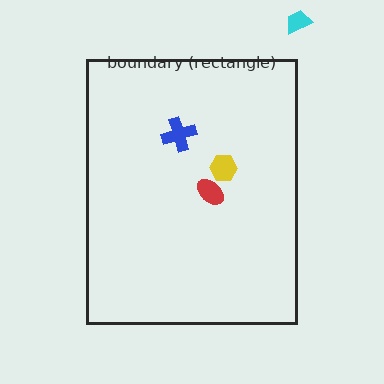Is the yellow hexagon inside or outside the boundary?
Inside.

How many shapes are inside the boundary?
3 inside, 1 outside.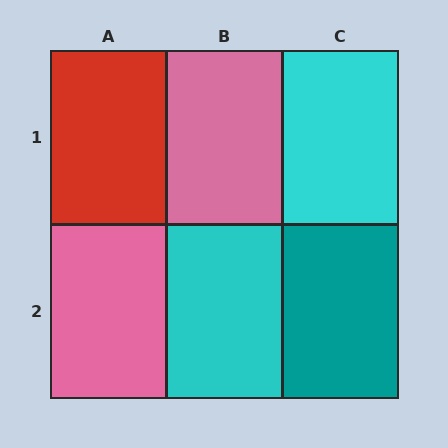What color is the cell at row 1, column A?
Red.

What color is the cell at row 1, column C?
Cyan.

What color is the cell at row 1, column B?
Pink.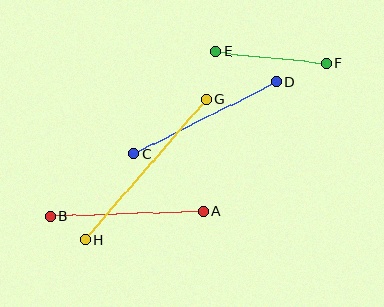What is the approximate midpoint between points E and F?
The midpoint is at approximately (271, 57) pixels.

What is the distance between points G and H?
The distance is approximately 185 pixels.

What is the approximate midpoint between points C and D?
The midpoint is at approximately (205, 118) pixels.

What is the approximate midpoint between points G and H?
The midpoint is at approximately (145, 169) pixels.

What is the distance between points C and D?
The distance is approximately 160 pixels.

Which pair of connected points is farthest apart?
Points G and H are farthest apart.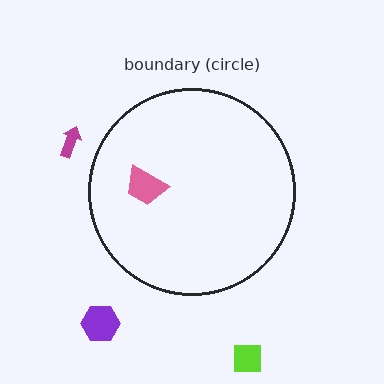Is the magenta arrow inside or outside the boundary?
Outside.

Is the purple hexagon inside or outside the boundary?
Outside.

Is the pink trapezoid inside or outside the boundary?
Inside.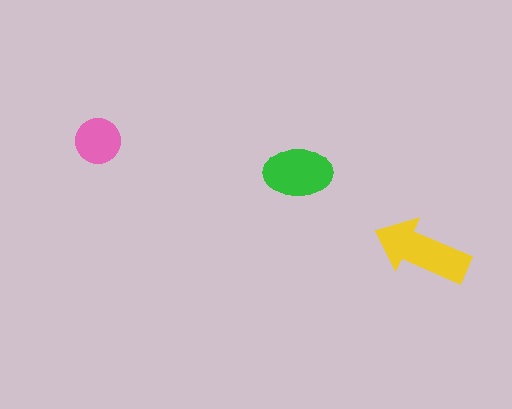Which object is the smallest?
The pink circle.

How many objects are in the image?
There are 3 objects in the image.